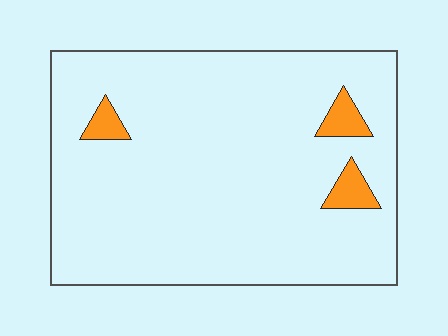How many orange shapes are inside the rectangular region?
3.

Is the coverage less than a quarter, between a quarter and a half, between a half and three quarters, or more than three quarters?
Less than a quarter.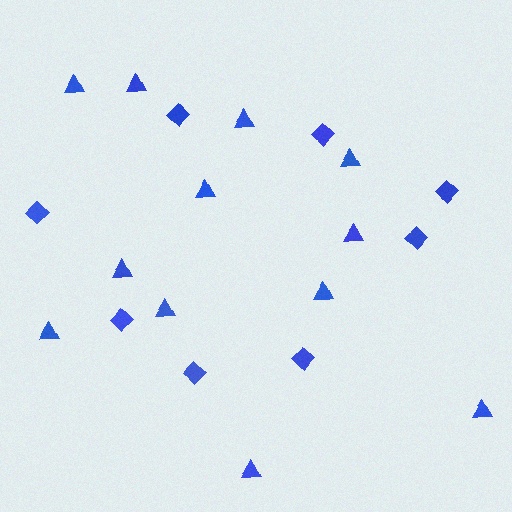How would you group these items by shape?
There are 2 groups: one group of diamonds (8) and one group of triangles (12).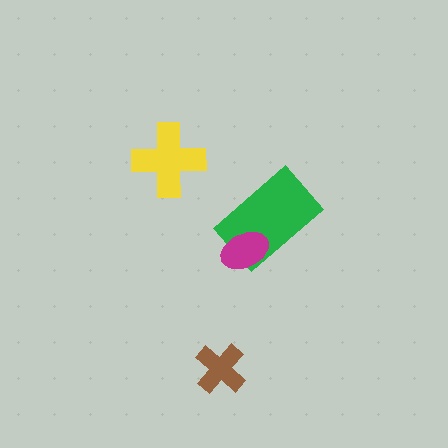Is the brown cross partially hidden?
No, no other shape covers it.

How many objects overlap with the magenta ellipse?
1 object overlaps with the magenta ellipse.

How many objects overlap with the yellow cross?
0 objects overlap with the yellow cross.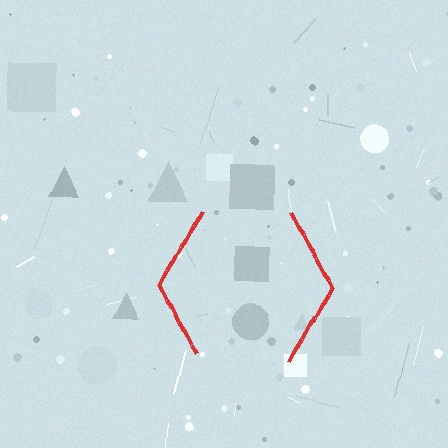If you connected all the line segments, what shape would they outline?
They would outline a hexagon.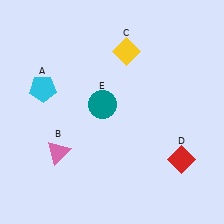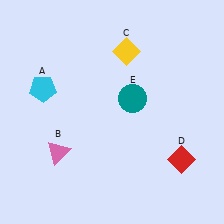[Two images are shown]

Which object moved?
The teal circle (E) moved right.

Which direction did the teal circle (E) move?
The teal circle (E) moved right.